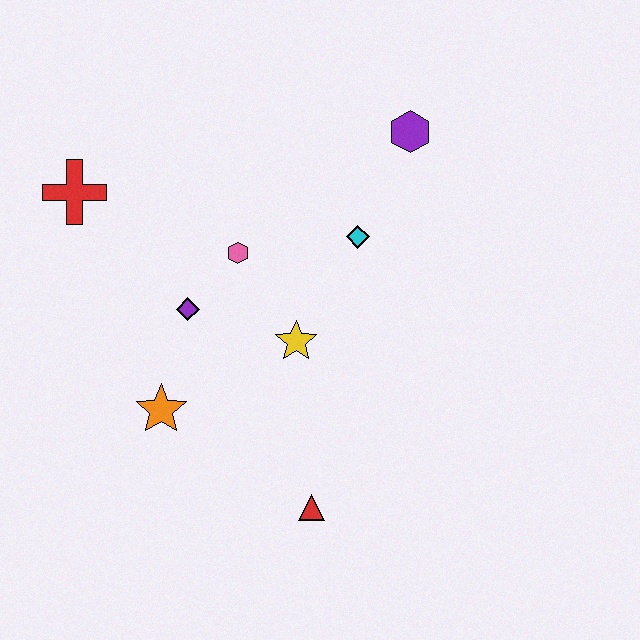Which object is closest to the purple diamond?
The pink hexagon is closest to the purple diamond.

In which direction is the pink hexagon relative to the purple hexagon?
The pink hexagon is to the left of the purple hexagon.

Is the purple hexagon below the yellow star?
No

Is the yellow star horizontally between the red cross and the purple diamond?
No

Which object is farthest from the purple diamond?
The purple hexagon is farthest from the purple diamond.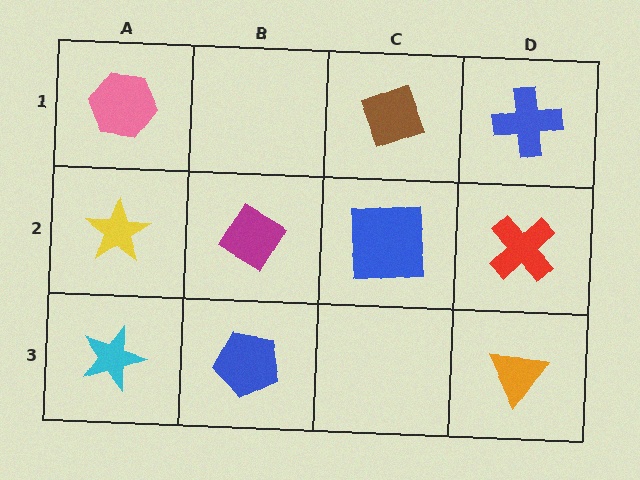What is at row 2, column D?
A red cross.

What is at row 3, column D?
An orange triangle.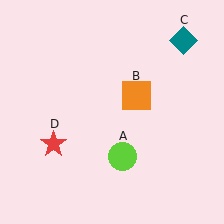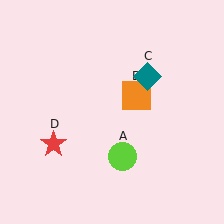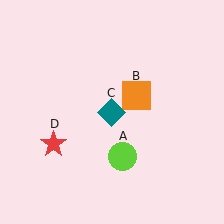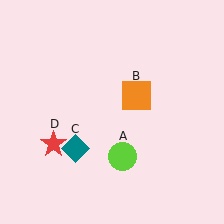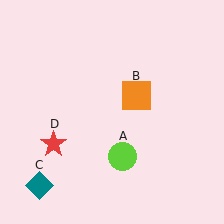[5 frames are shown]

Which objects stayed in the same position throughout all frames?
Lime circle (object A) and orange square (object B) and red star (object D) remained stationary.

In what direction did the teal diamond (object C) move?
The teal diamond (object C) moved down and to the left.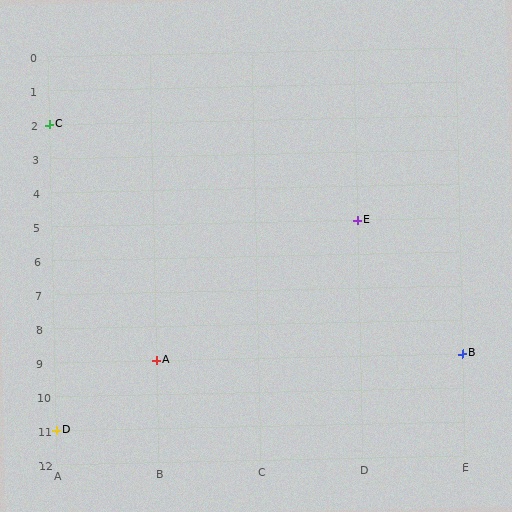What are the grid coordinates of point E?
Point E is at grid coordinates (D, 5).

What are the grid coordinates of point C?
Point C is at grid coordinates (A, 2).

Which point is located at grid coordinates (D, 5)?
Point E is at (D, 5).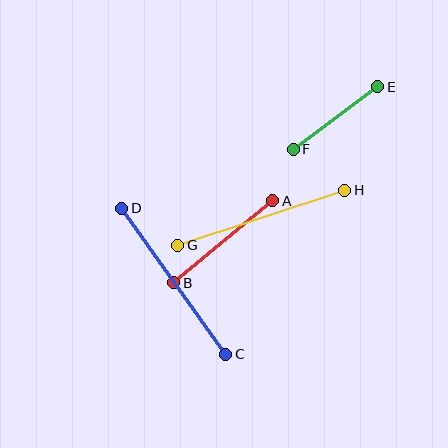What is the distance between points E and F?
The distance is approximately 105 pixels.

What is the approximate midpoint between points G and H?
The midpoint is at approximately (261, 218) pixels.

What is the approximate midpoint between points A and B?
The midpoint is at approximately (223, 242) pixels.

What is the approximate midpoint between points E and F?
The midpoint is at approximately (336, 118) pixels.